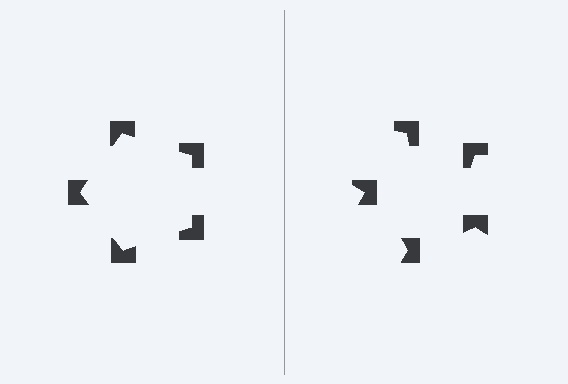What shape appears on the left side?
An illusory pentagon.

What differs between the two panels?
The notched squares are positioned identically on both sides; only the wedge orientations differ. On the left they align to a pentagon; on the right they are misaligned.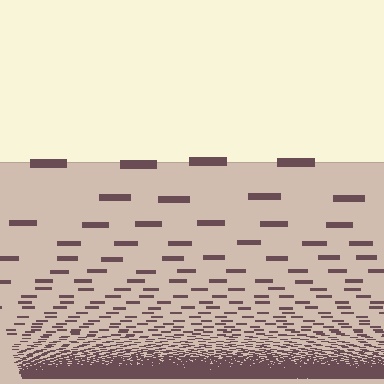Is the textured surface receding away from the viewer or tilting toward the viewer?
The surface appears to tilt toward the viewer. Texture elements get larger and sparser toward the top.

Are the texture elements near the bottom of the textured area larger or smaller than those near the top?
Smaller. The gradient is inverted — elements near the bottom are smaller and denser.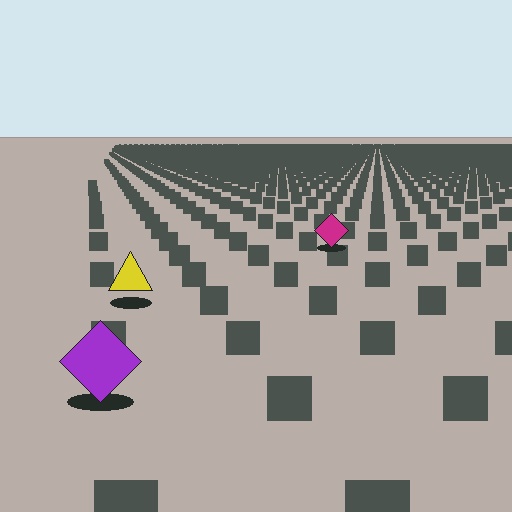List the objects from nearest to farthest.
From nearest to farthest: the purple diamond, the yellow triangle, the magenta diamond.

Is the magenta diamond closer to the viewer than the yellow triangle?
No. The yellow triangle is closer — you can tell from the texture gradient: the ground texture is coarser near it.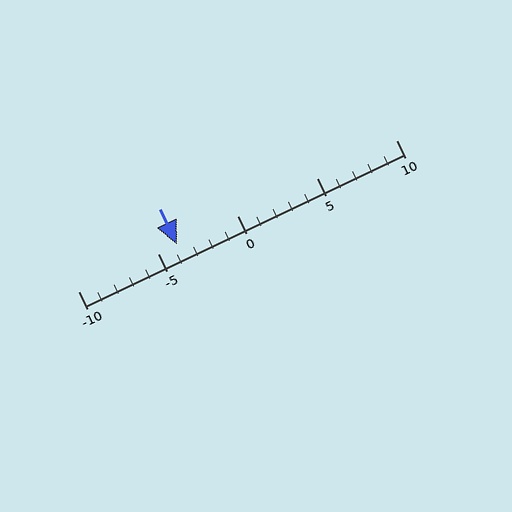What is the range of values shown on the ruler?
The ruler shows values from -10 to 10.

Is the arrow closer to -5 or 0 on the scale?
The arrow is closer to -5.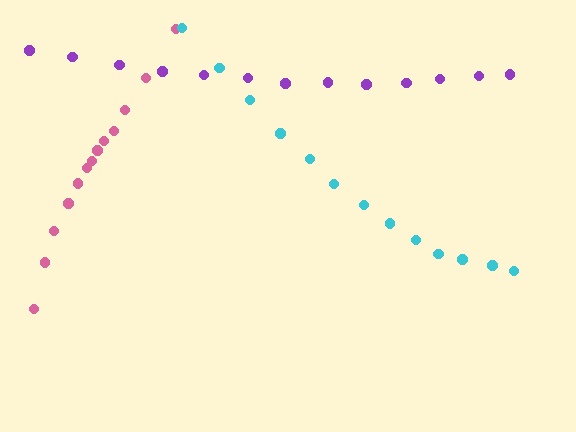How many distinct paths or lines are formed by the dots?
There are 3 distinct paths.